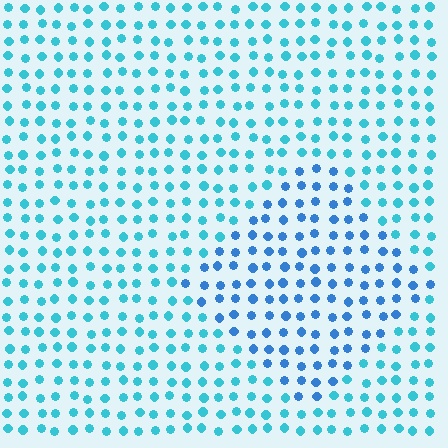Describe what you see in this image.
The image is filled with small cyan elements in a uniform arrangement. A diamond-shaped region is visible where the elements are tinted to a slightly different hue, forming a subtle color boundary.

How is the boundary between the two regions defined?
The boundary is defined purely by a slight shift in hue (about 26 degrees). Spacing, size, and orientation are identical on both sides.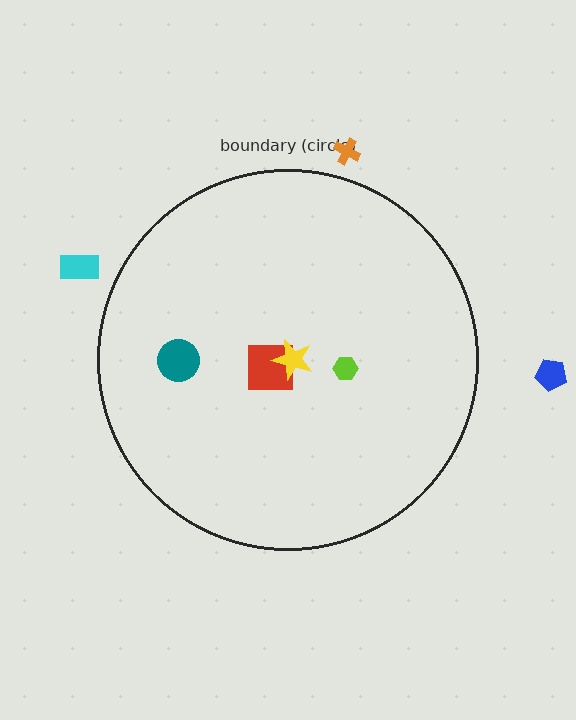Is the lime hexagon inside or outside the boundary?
Inside.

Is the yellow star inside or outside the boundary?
Inside.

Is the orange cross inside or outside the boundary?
Outside.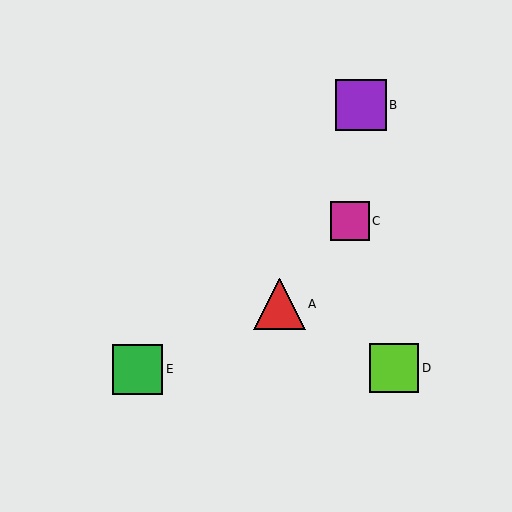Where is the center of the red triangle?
The center of the red triangle is at (279, 304).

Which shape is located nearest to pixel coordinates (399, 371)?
The lime square (labeled D) at (394, 368) is nearest to that location.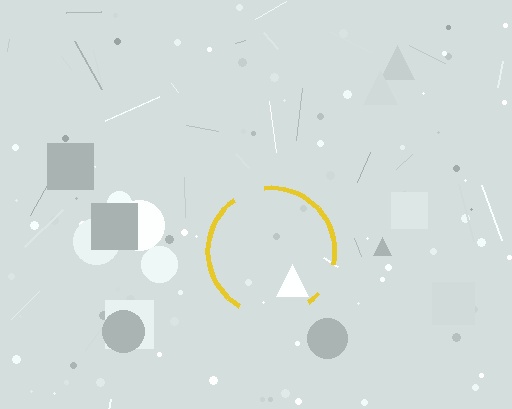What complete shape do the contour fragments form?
The contour fragments form a circle.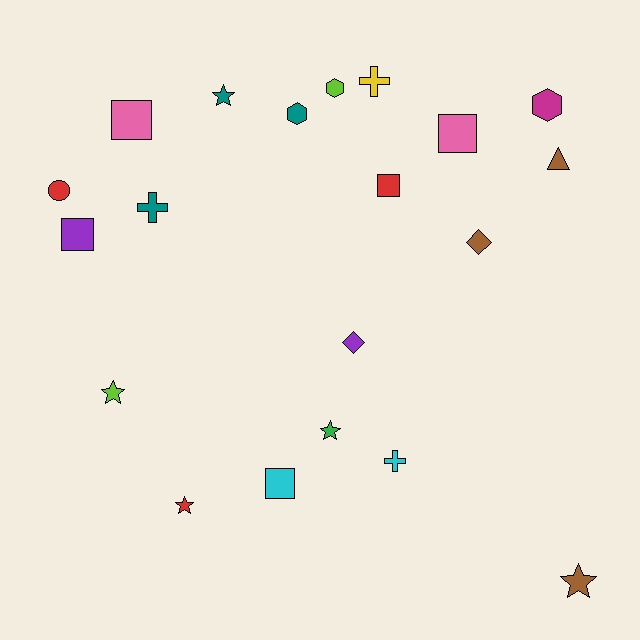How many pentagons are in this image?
There are no pentagons.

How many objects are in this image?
There are 20 objects.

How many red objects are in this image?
There are 3 red objects.